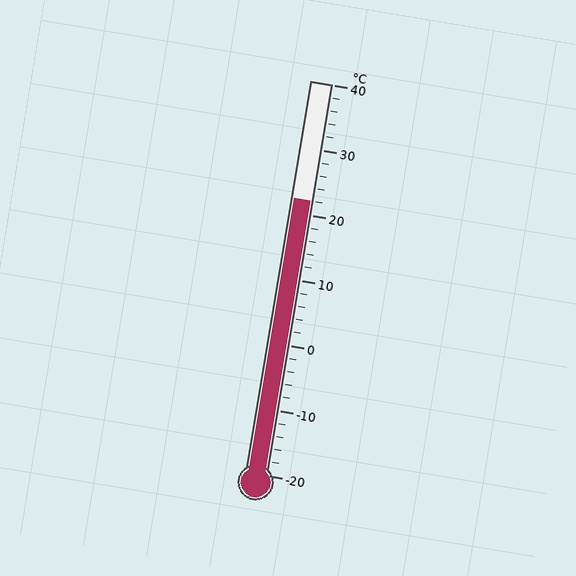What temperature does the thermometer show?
The thermometer shows approximately 22°C.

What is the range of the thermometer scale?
The thermometer scale ranges from -20°C to 40°C.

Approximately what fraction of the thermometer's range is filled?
The thermometer is filled to approximately 70% of its range.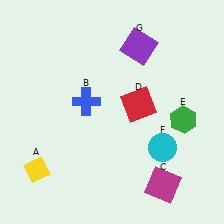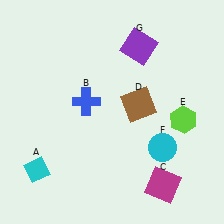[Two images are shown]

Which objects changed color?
A changed from yellow to cyan. D changed from red to brown. E changed from green to lime.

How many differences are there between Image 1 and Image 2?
There are 3 differences between the two images.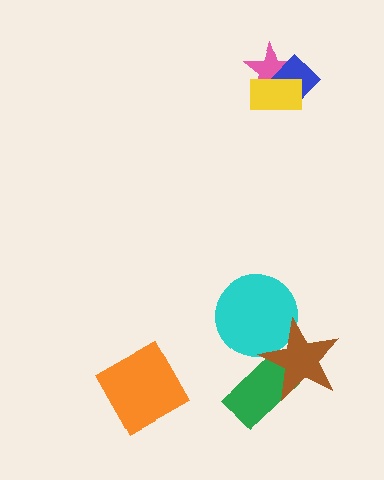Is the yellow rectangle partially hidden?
No, no other shape covers it.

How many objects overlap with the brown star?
2 objects overlap with the brown star.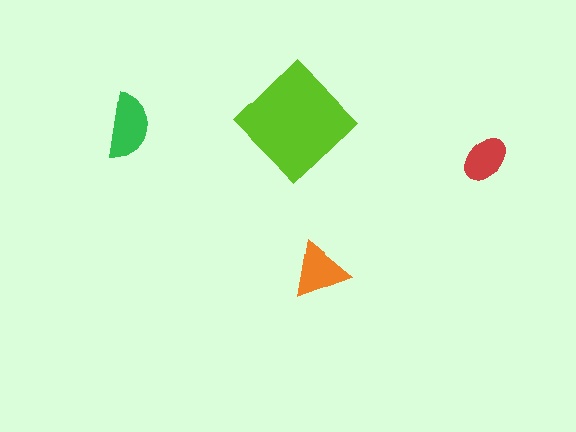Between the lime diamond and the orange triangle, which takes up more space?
The lime diamond.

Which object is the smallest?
The red ellipse.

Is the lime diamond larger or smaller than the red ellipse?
Larger.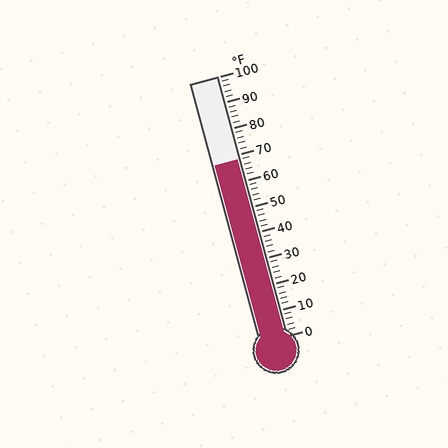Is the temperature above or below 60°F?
The temperature is above 60°F.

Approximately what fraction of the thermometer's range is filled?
The thermometer is filled to approximately 70% of its range.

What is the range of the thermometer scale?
The thermometer scale ranges from 0°F to 100°F.